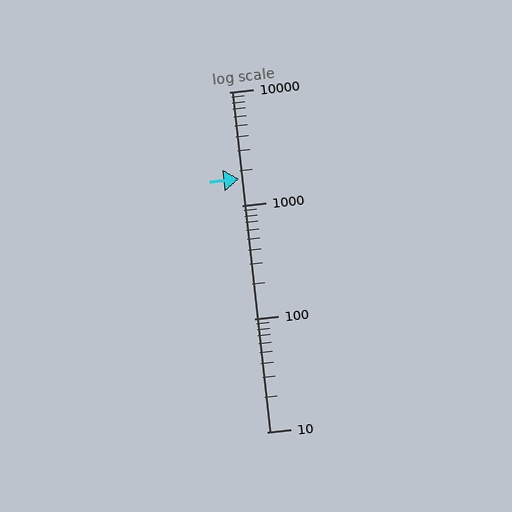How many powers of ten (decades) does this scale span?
The scale spans 3 decades, from 10 to 10000.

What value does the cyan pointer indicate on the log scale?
The pointer indicates approximately 1700.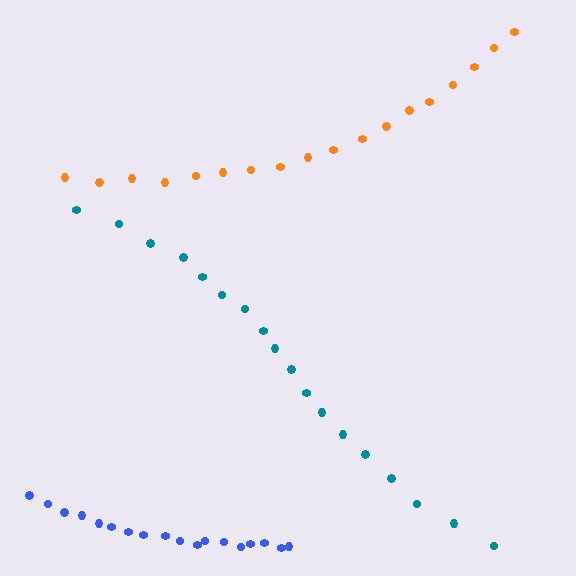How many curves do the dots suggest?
There are 3 distinct paths.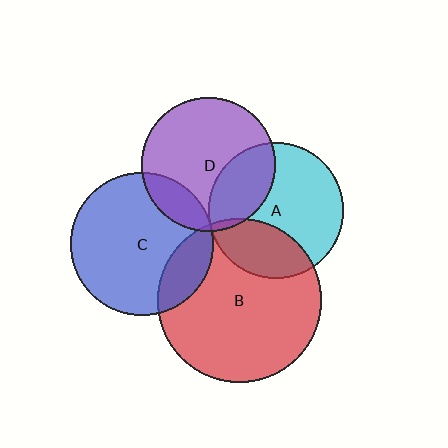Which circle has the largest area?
Circle B (red).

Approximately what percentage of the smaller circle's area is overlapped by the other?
Approximately 30%.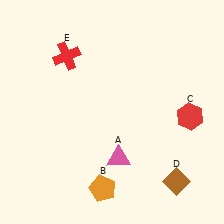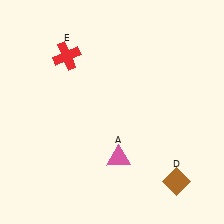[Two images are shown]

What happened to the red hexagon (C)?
The red hexagon (C) was removed in Image 2. It was in the bottom-right area of Image 1.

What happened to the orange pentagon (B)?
The orange pentagon (B) was removed in Image 2. It was in the bottom-left area of Image 1.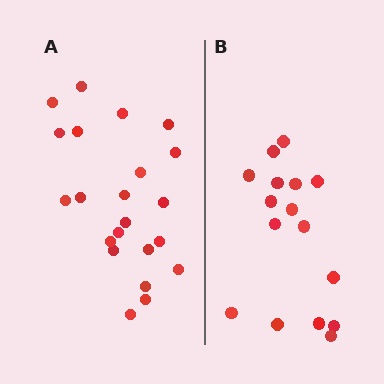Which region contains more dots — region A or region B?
Region A (the left region) has more dots.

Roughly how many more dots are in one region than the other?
Region A has about 6 more dots than region B.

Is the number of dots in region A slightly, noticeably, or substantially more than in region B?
Region A has noticeably more, but not dramatically so. The ratio is roughly 1.4 to 1.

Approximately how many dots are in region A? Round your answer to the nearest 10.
About 20 dots. (The exact count is 22, which rounds to 20.)